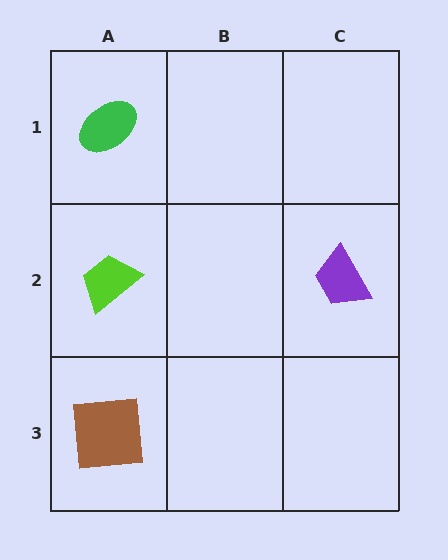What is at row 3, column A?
A brown square.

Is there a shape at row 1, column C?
No, that cell is empty.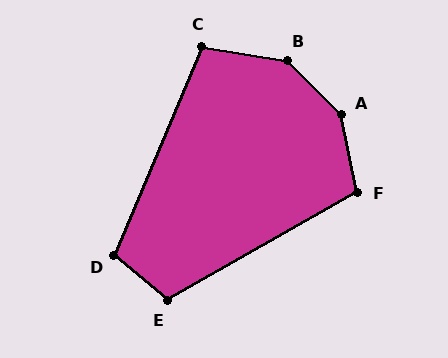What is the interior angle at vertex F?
Approximately 108 degrees (obtuse).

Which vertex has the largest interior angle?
A, at approximately 146 degrees.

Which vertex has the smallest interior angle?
C, at approximately 103 degrees.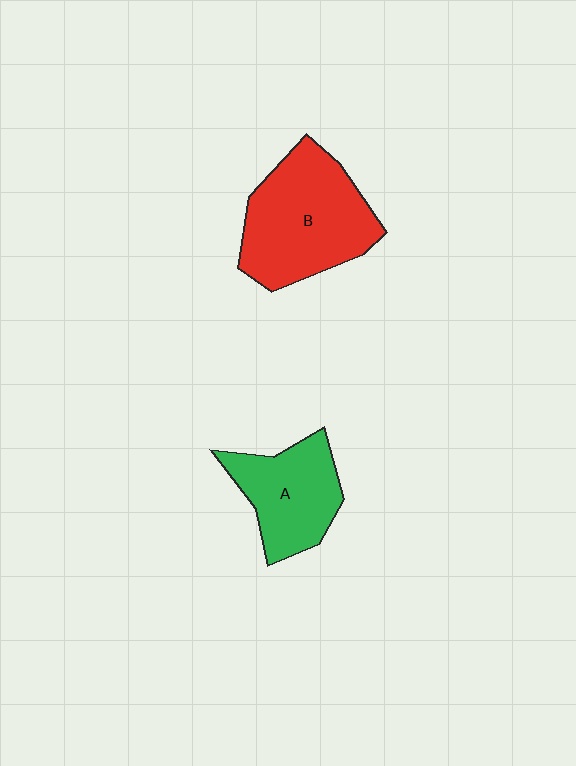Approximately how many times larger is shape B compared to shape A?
Approximately 1.4 times.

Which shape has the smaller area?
Shape A (green).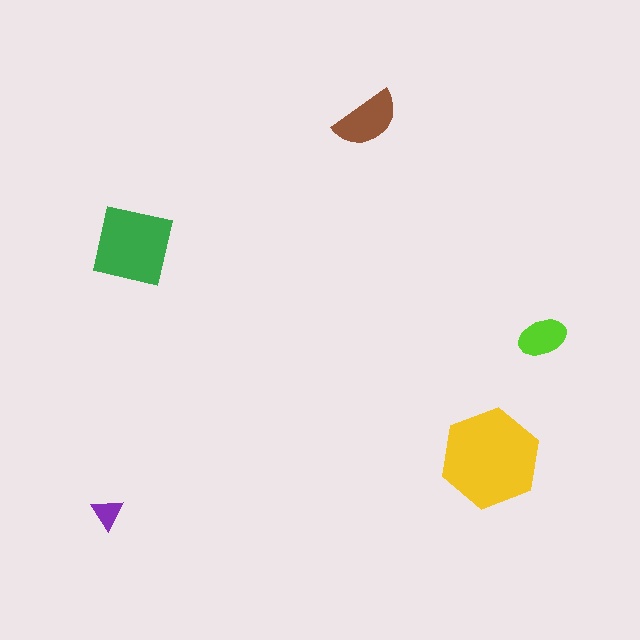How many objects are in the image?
There are 5 objects in the image.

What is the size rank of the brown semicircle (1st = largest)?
3rd.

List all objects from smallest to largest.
The purple triangle, the lime ellipse, the brown semicircle, the green square, the yellow hexagon.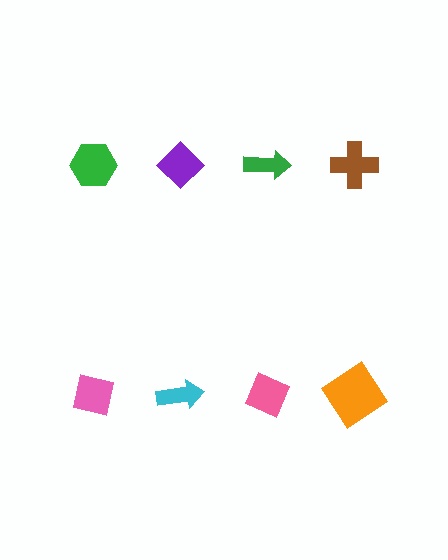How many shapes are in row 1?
4 shapes.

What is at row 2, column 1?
A pink square.